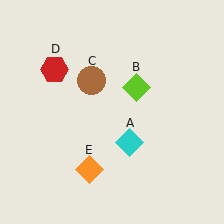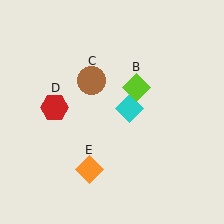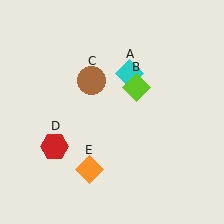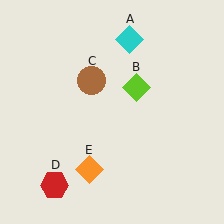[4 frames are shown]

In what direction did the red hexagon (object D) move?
The red hexagon (object D) moved down.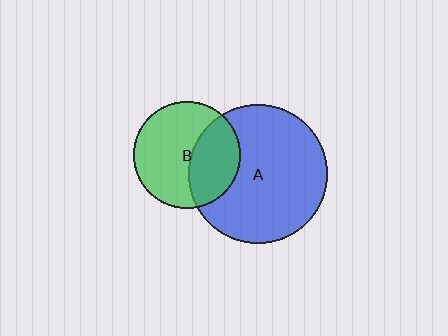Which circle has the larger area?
Circle A (blue).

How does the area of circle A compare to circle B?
Approximately 1.7 times.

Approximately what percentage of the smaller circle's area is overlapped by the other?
Approximately 35%.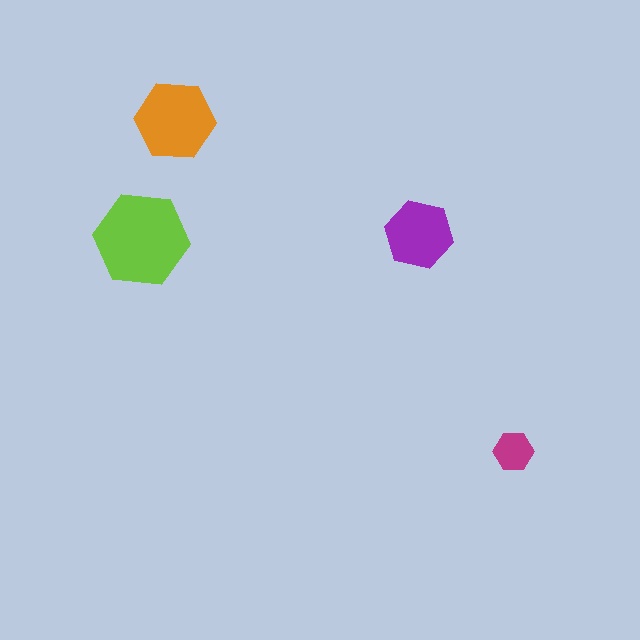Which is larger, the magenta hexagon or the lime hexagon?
The lime one.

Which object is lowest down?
The magenta hexagon is bottommost.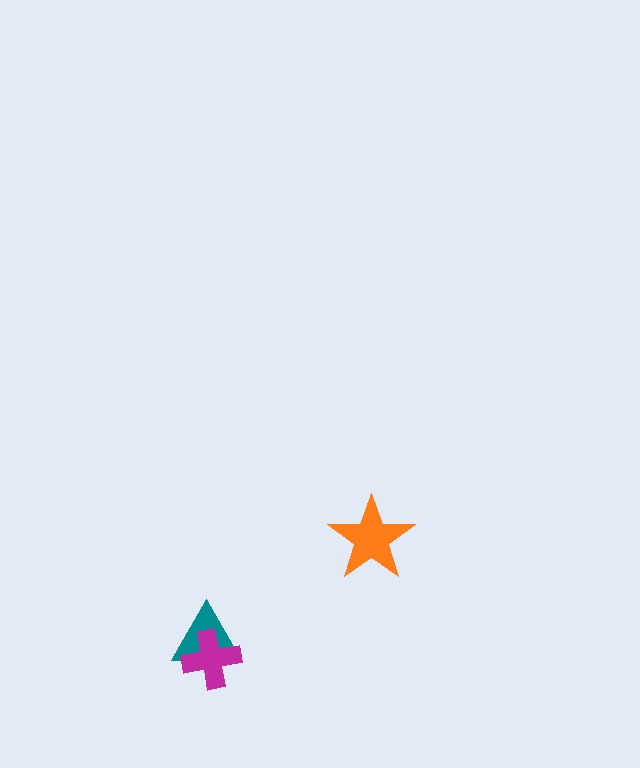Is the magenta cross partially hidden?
No, no other shape covers it.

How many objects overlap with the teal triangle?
1 object overlaps with the teal triangle.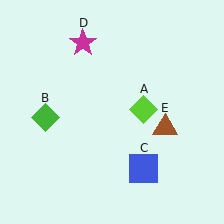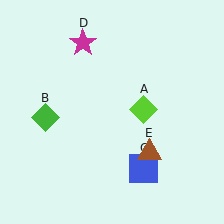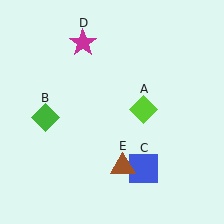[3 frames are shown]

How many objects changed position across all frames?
1 object changed position: brown triangle (object E).